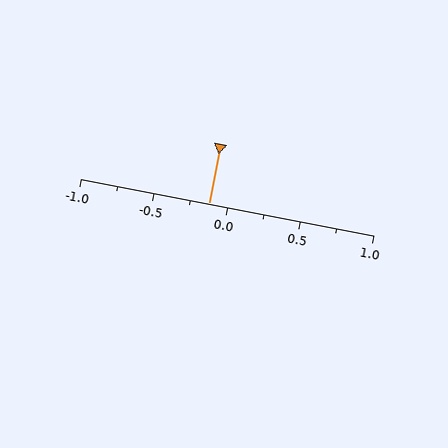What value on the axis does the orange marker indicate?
The marker indicates approximately -0.12.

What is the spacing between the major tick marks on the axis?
The major ticks are spaced 0.5 apart.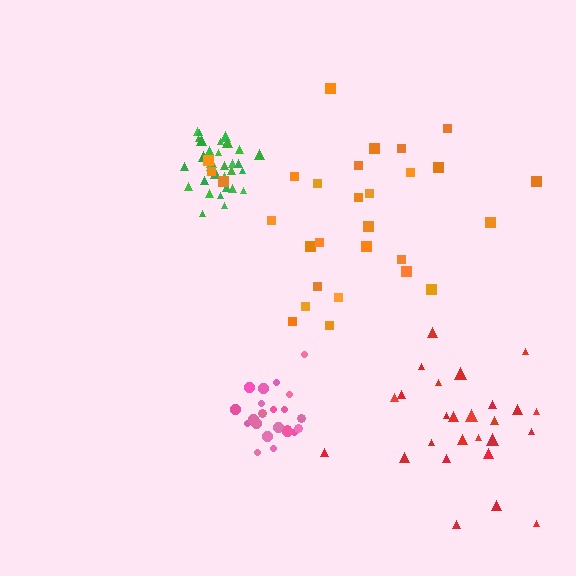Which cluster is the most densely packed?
Green.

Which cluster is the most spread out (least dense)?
Orange.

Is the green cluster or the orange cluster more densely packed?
Green.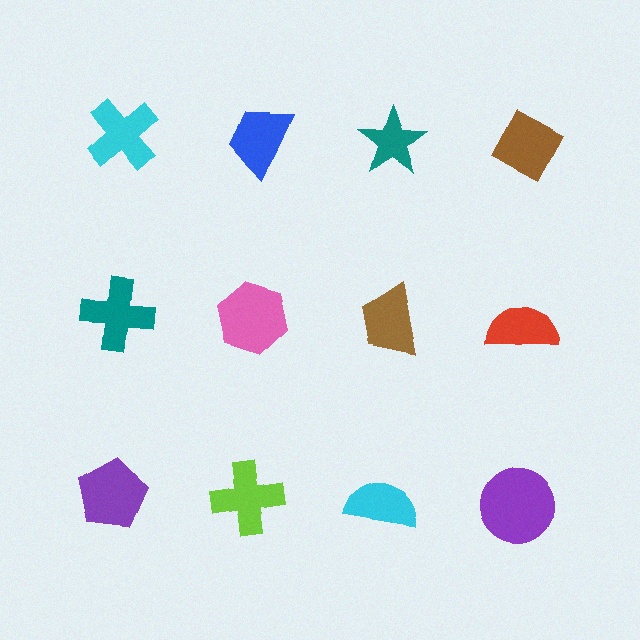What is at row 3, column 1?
A purple pentagon.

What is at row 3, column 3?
A cyan semicircle.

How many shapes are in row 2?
4 shapes.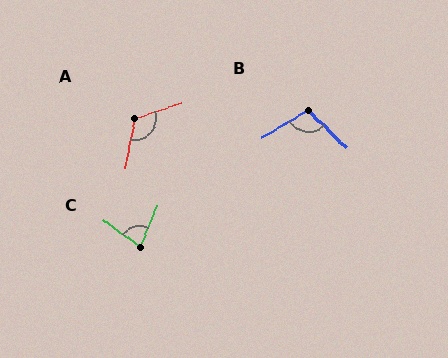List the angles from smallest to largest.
C (76°), B (106°), A (120°).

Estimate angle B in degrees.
Approximately 106 degrees.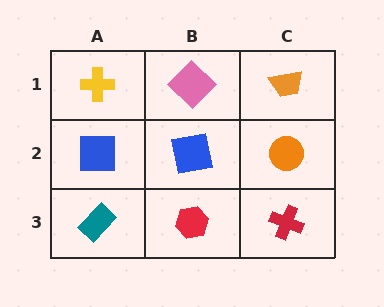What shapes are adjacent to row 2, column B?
A pink diamond (row 1, column B), a red hexagon (row 3, column B), a blue square (row 2, column A), an orange circle (row 2, column C).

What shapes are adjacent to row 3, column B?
A blue square (row 2, column B), a teal rectangle (row 3, column A), a red cross (row 3, column C).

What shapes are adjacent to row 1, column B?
A blue square (row 2, column B), a yellow cross (row 1, column A), an orange trapezoid (row 1, column C).